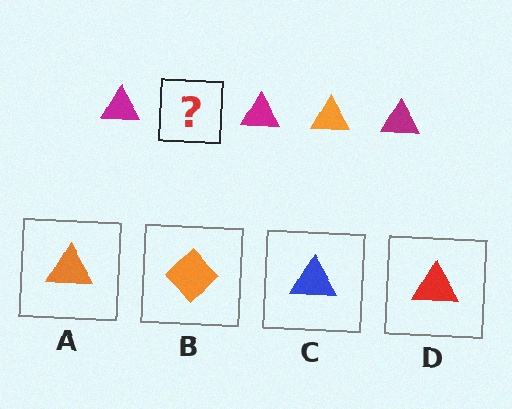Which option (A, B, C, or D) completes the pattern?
A.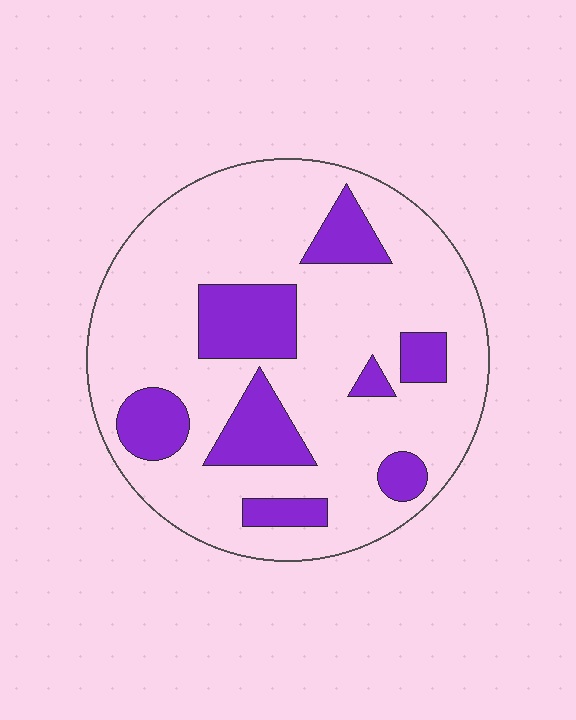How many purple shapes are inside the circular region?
8.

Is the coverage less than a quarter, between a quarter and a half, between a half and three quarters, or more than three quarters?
Less than a quarter.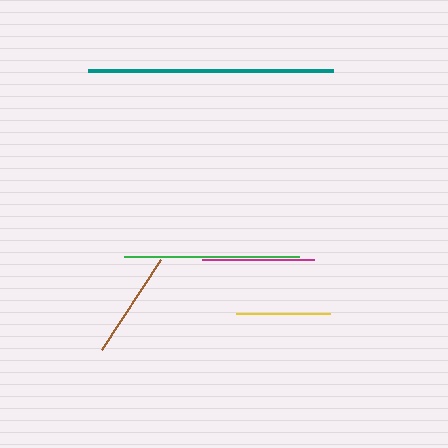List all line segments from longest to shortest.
From longest to shortest: teal, green, magenta, brown, yellow.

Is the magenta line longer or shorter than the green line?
The green line is longer than the magenta line.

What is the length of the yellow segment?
The yellow segment is approximately 94 pixels long.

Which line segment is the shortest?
The yellow line is the shortest at approximately 94 pixels.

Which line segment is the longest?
The teal line is the longest at approximately 245 pixels.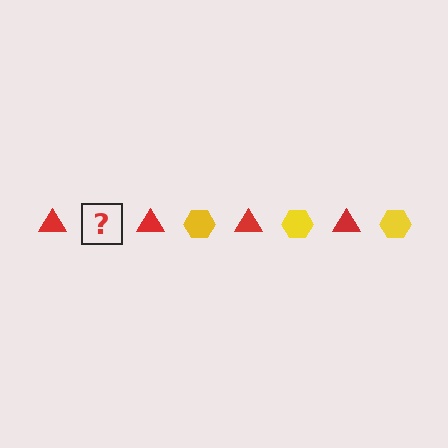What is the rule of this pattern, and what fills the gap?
The rule is that the pattern alternates between red triangle and yellow hexagon. The gap should be filled with a yellow hexagon.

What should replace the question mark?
The question mark should be replaced with a yellow hexagon.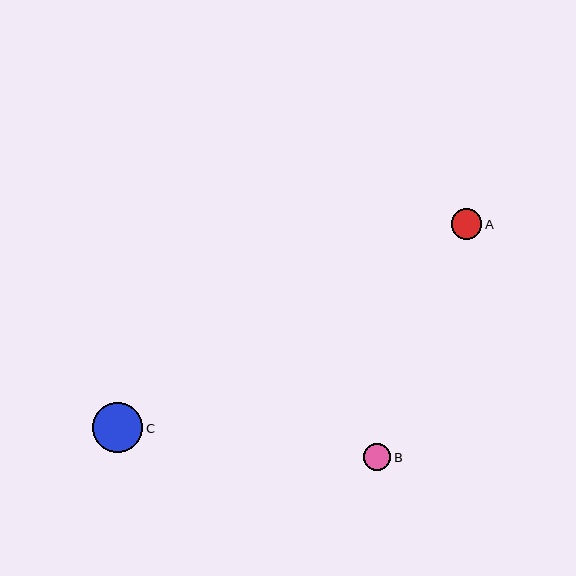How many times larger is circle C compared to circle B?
Circle C is approximately 1.8 times the size of circle B.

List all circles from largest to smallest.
From largest to smallest: C, A, B.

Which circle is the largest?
Circle C is the largest with a size of approximately 50 pixels.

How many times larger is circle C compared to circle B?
Circle C is approximately 1.8 times the size of circle B.